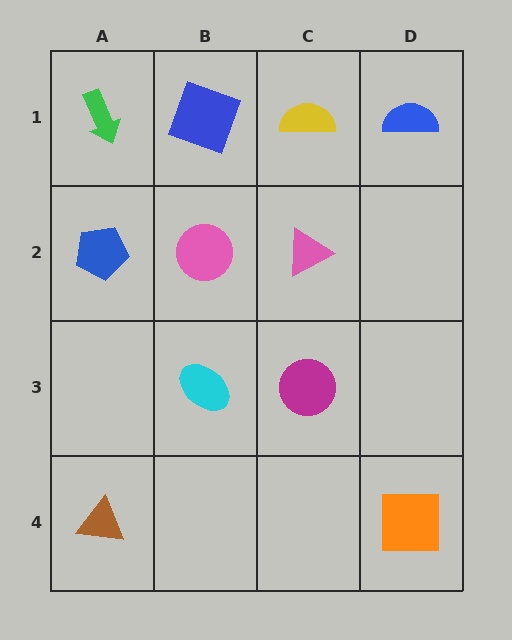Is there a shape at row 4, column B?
No, that cell is empty.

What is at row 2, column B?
A pink circle.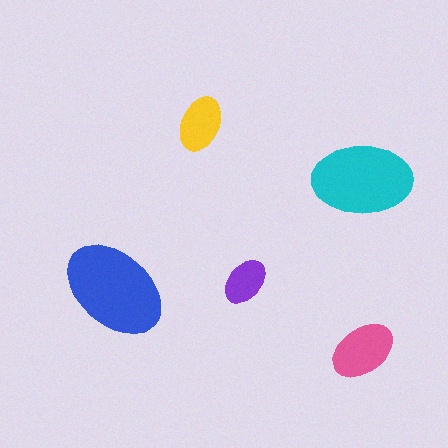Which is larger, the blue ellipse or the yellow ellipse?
The blue one.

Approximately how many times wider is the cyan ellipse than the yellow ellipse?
About 2 times wider.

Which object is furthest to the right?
The pink ellipse is rightmost.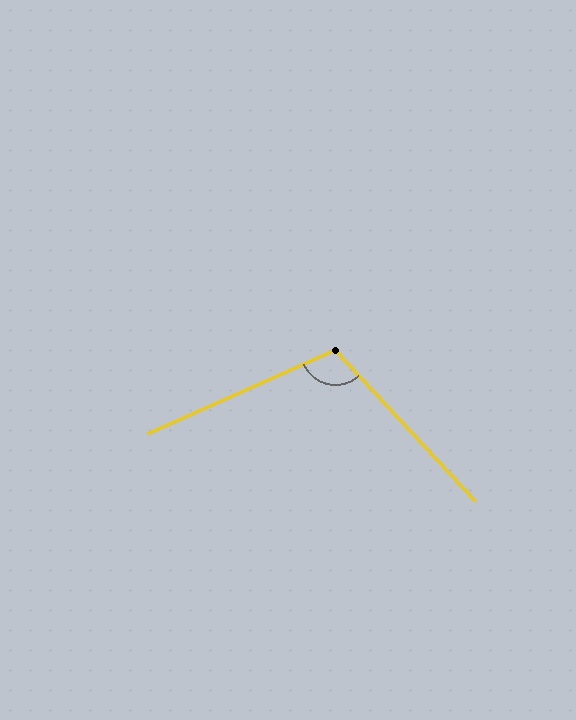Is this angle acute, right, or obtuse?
It is obtuse.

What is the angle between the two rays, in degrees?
Approximately 109 degrees.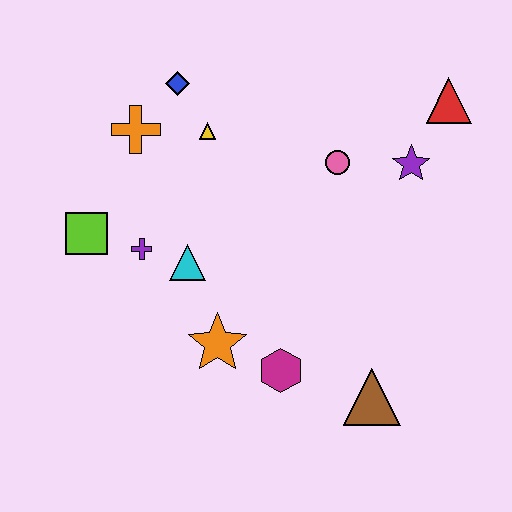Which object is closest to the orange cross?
The blue diamond is closest to the orange cross.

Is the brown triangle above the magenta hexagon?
No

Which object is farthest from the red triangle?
The lime square is farthest from the red triangle.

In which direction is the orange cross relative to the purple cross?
The orange cross is above the purple cross.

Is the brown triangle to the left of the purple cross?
No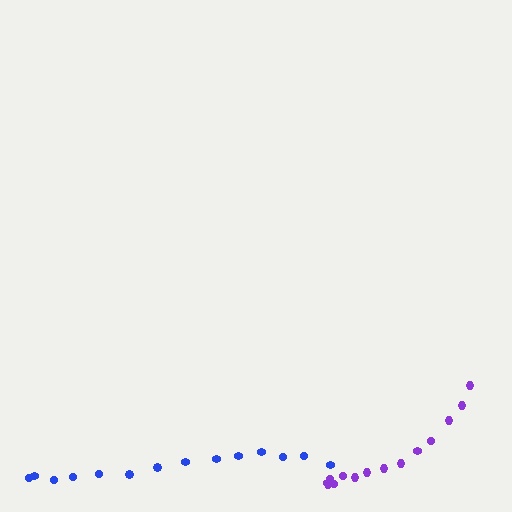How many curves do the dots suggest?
There are 2 distinct paths.